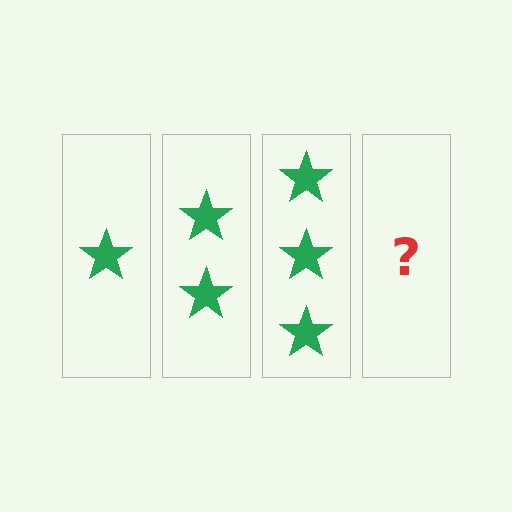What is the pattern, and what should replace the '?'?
The pattern is that each step adds one more star. The '?' should be 4 stars.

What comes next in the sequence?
The next element should be 4 stars.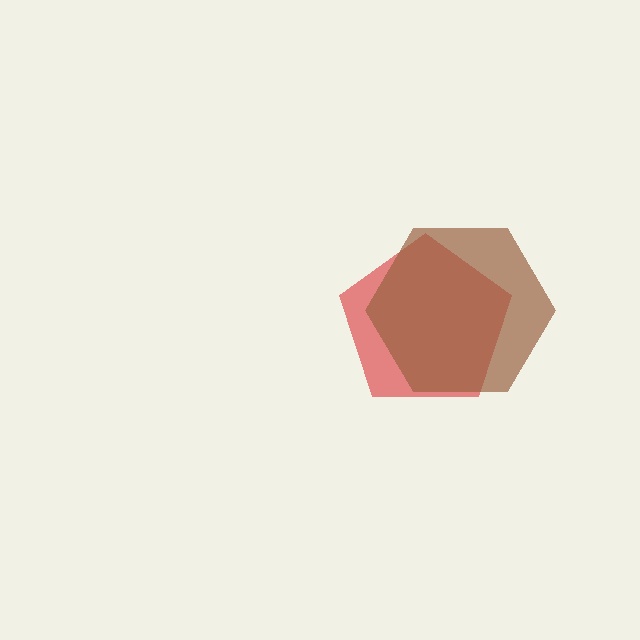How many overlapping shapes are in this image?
There are 2 overlapping shapes in the image.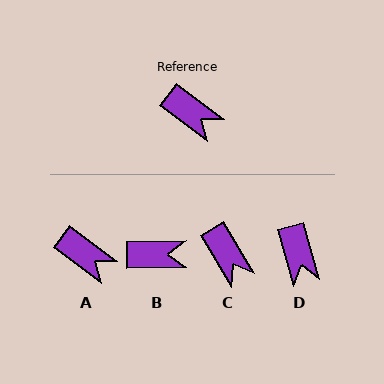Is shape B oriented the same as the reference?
No, it is off by about 38 degrees.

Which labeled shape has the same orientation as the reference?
A.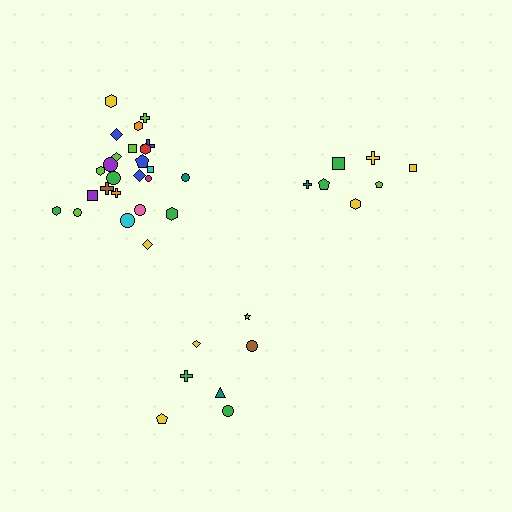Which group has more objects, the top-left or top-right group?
The top-left group.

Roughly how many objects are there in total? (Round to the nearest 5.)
Roughly 40 objects in total.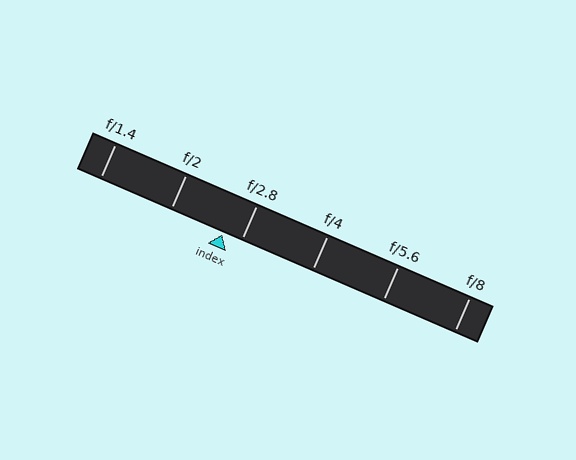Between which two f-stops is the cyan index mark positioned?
The index mark is between f/2 and f/2.8.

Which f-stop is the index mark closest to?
The index mark is closest to f/2.8.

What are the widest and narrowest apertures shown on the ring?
The widest aperture shown is f/1.4 and the narrowest is f/8.